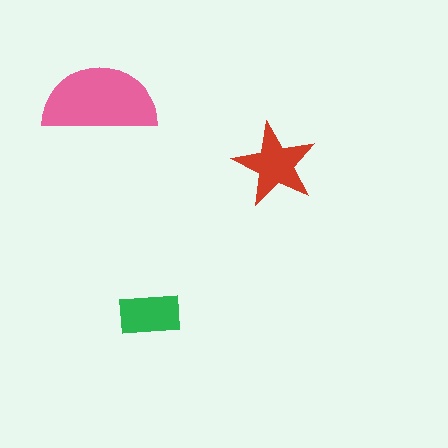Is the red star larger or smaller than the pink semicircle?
Smaller.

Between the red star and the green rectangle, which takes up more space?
The red star.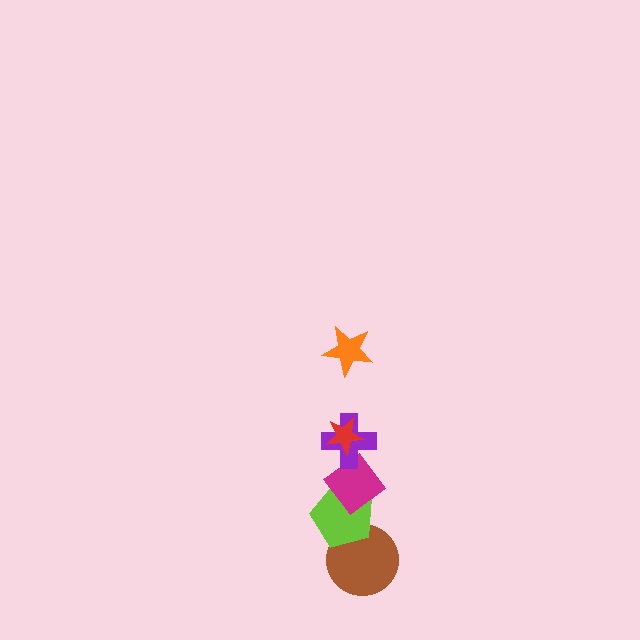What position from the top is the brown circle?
The brown circle is 6th from the top.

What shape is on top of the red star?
The orange star is on top of the red star.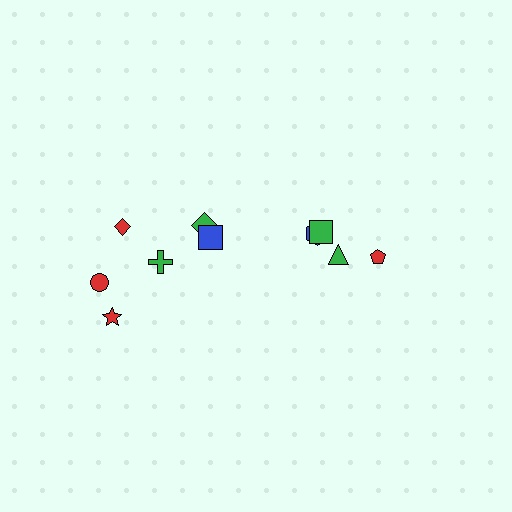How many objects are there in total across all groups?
There are 10 objects.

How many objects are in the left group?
There are 6 objects.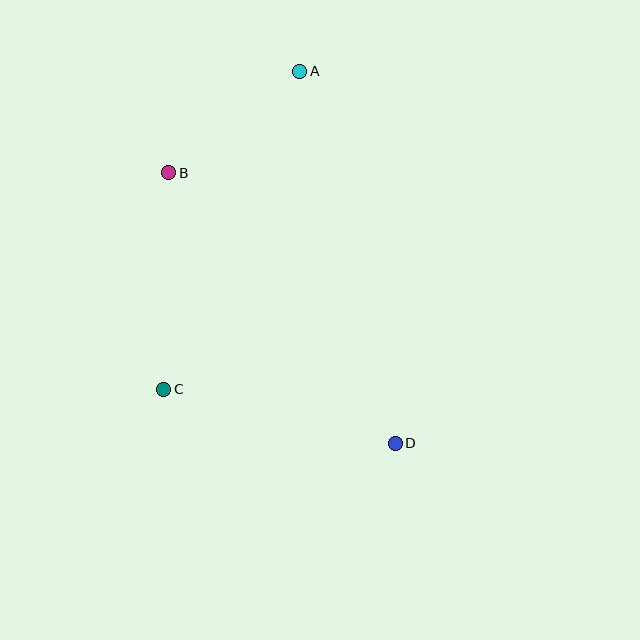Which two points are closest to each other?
Points A and B are closest to each other.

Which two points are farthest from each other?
Points A and D are farthest from each other.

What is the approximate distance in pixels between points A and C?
The distance between A and C is approximately 346 pixels.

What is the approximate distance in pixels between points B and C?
The distance between B and C is approximately 216 pixels.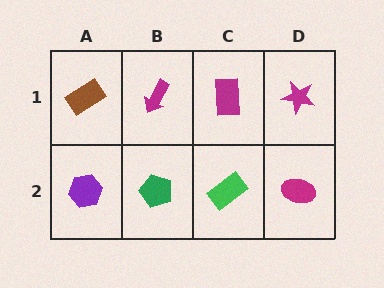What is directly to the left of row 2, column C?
A green pentagon.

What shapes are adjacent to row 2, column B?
A magenta arrow (row 1, column B), a purple hexagon (row 2, column A), a green rectangle (row 2, column C).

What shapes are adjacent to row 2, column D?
A magenta star (row 1, column D), a green rectangle (row 2, column C).